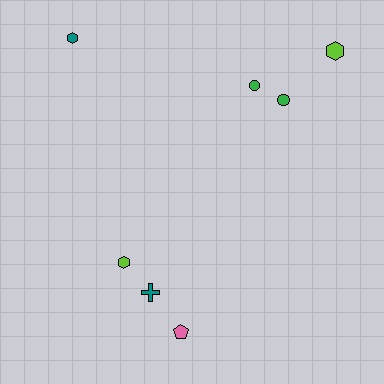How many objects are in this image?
There are 7 objects.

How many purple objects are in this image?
There are no purple objects.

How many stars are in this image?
There are no stars.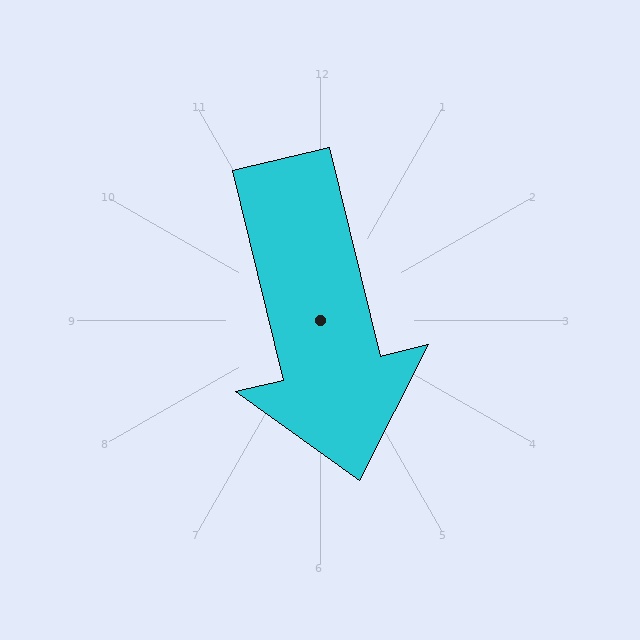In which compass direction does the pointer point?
South.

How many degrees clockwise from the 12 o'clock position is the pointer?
Approximately 166 degrees.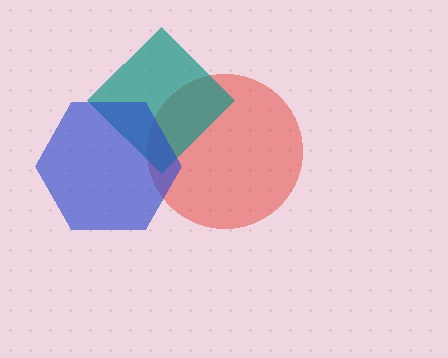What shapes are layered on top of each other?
The layered shapes are: a red circle, a teal diamond, a blue hexagon.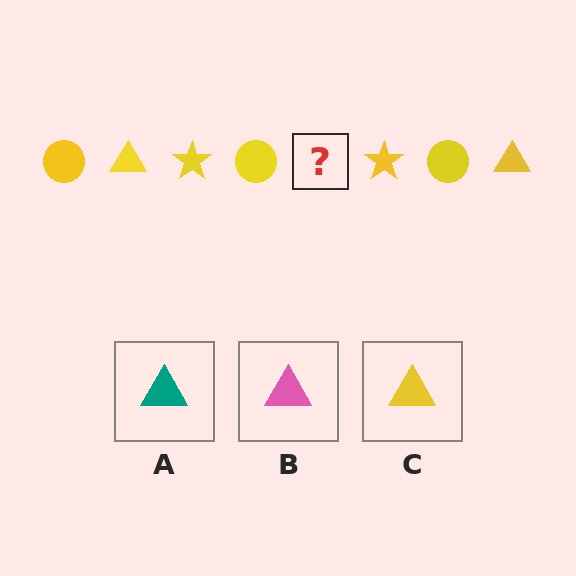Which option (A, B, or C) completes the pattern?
C.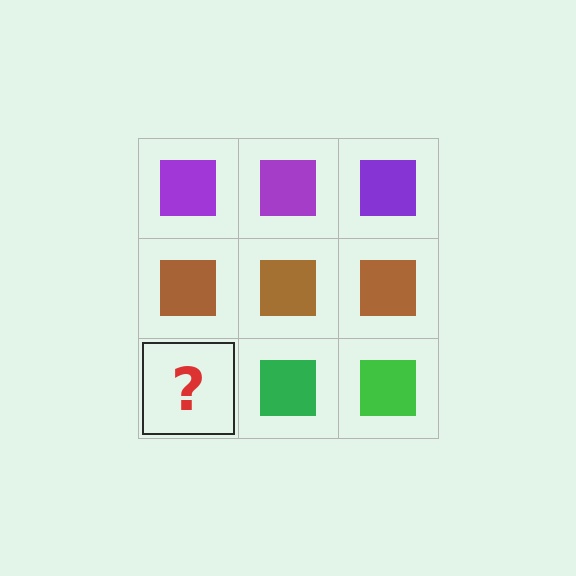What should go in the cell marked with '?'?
The missing cell should contain a green square.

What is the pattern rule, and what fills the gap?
The rule is that each row has a consistent color. The gap should be filled with a green square.